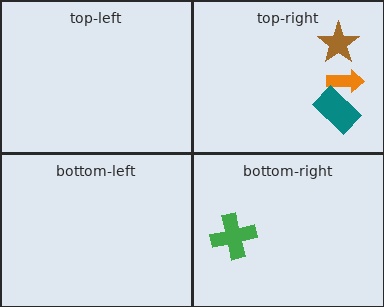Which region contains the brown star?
The top-right region.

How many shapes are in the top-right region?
3.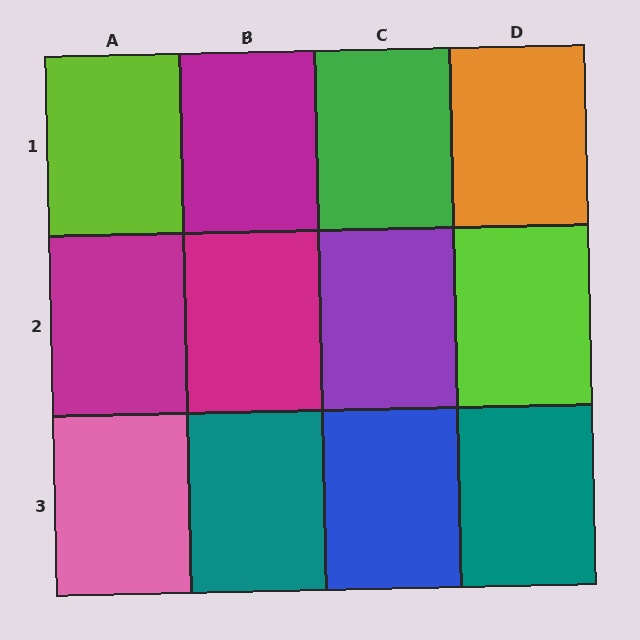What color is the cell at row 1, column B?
Magenta.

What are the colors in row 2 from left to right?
Magenta, magenta, purple, lime.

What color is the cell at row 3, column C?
Blue.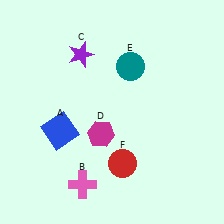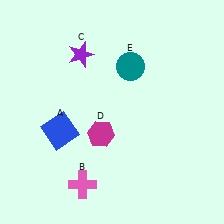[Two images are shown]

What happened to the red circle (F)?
The red circle (F) was removed in Image 2. It was in the bottom-right area of Image 1.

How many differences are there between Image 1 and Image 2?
There is 1 difference between the two images.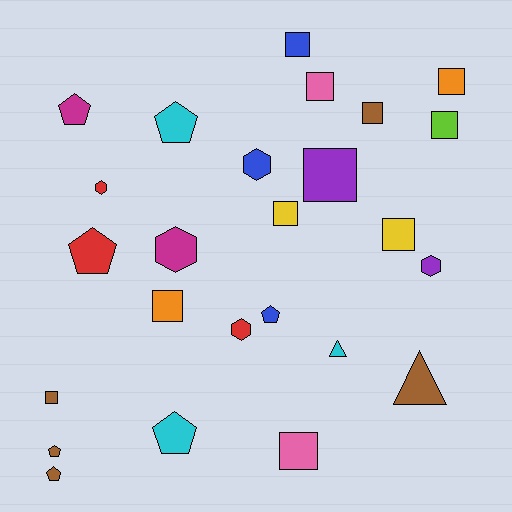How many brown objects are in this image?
There are 5 brown objects.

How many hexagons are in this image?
There are 5 hexagons.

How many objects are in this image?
There are 25 objects.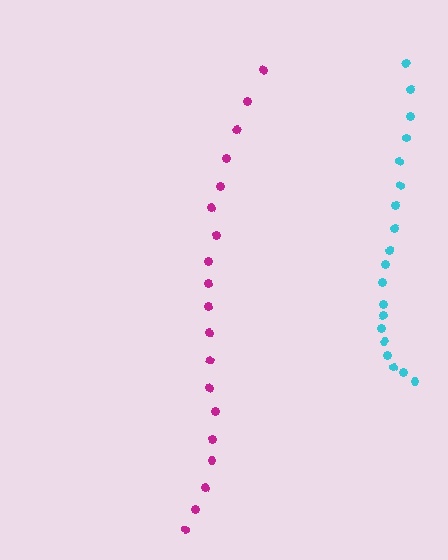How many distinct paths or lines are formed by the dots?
There are 2 distinct paths.